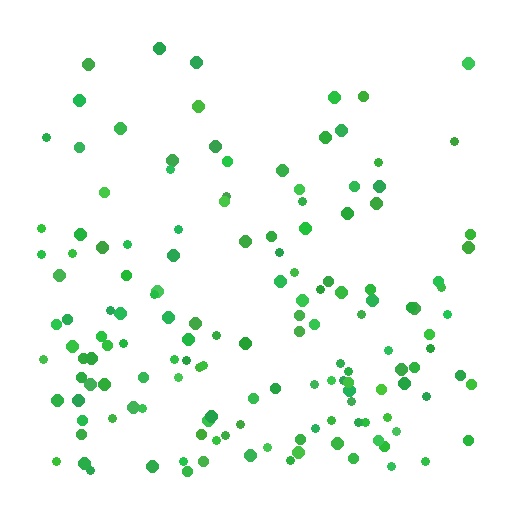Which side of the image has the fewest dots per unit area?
The top.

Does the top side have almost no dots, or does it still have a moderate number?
Still a moderate number, just noticeably fewer than the bottom.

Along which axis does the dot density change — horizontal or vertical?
Vertical.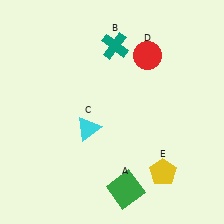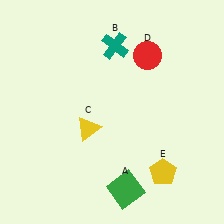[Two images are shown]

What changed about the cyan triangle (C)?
In Image 1, C is cyan. In Image 2, it changed to yellow.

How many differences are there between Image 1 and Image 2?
There is 1 difference between the two images.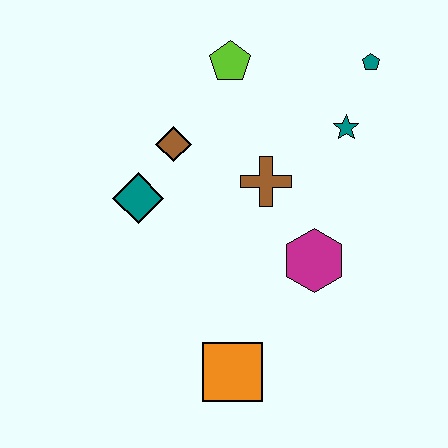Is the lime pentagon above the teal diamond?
Yes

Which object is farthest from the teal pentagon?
The orange square is farthest from the teal pentagon.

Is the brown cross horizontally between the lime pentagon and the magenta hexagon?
Yes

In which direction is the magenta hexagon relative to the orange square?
The magenta hexagon is above the orange square.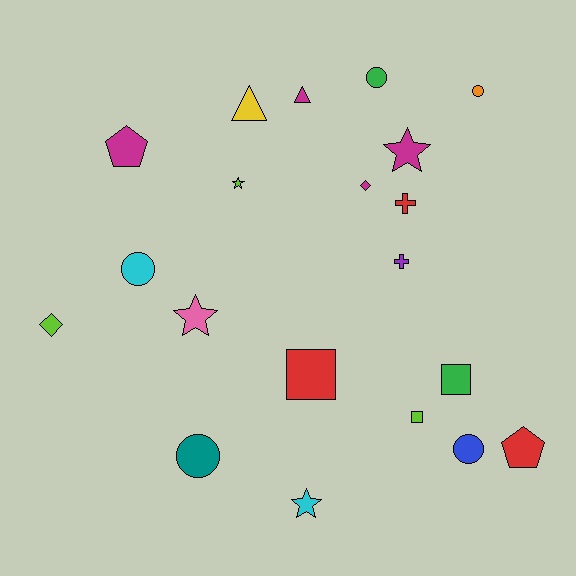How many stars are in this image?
There are 4 stars.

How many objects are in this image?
There are 20 objects.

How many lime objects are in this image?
There are 3 lime objects.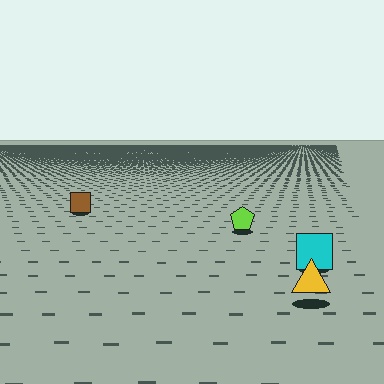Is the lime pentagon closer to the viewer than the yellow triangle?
No. The yellow triangle is closer — you can tell from the texture gradient: the ground texture is coarser near it.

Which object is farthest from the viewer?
The brown square is farthest from the viewer. It appears smaller and the ground texture around it is denser.